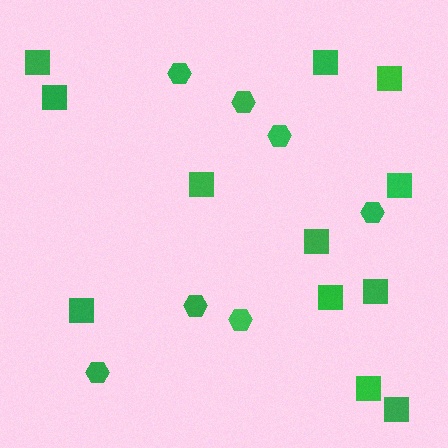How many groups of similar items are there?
There are 2 groups: one group of hexagons (7) and one group of squares (12).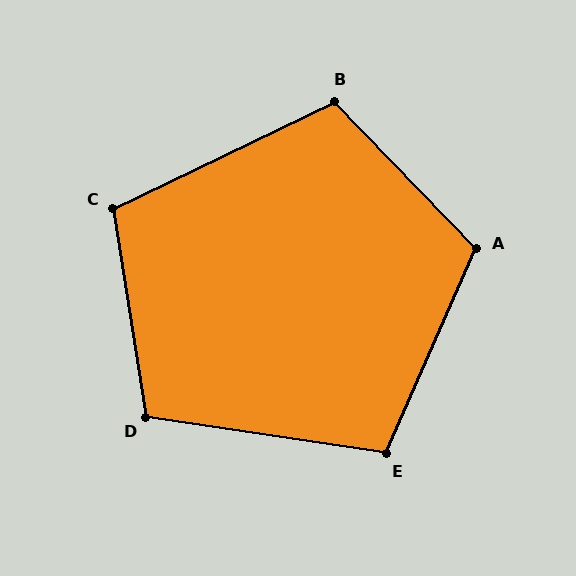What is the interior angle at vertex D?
Approximately 107 degrees (obtuse).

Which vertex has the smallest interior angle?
E, at approximately 105 degrees.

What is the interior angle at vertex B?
Approximately 108 degrees (obtuse).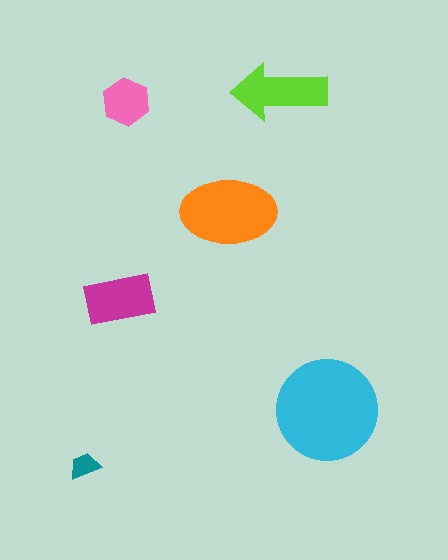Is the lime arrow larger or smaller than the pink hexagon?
Larger.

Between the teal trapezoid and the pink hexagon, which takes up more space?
The pink hexagon.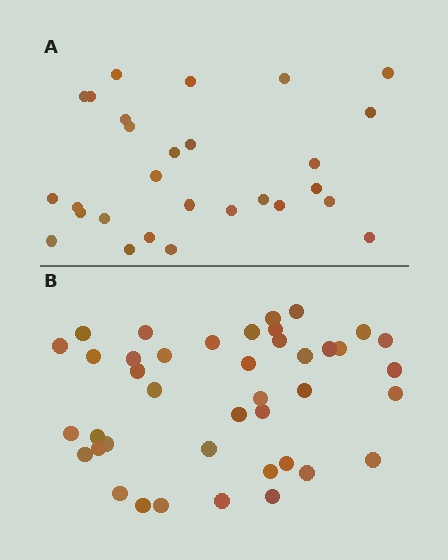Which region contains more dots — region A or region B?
Region B (the bottom region) has more dots.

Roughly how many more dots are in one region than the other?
Region B has approximately 15 more dots than region A.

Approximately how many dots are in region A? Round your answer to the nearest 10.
About 30 dots. (The exact count is 28, which rounds to 30.)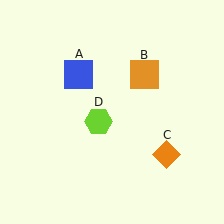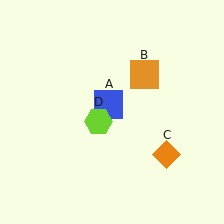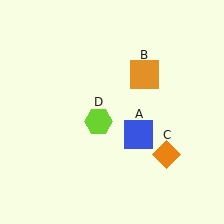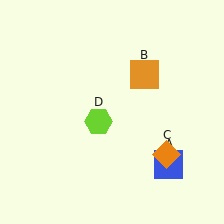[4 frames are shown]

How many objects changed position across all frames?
1 object changed position: blue square (object A).